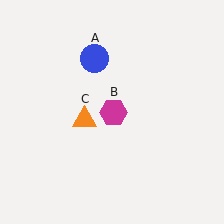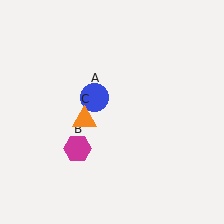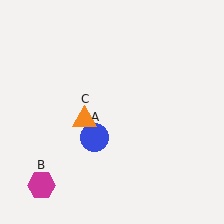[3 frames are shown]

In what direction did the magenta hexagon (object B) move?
The magenta hexagon (object B) moved down and to the left.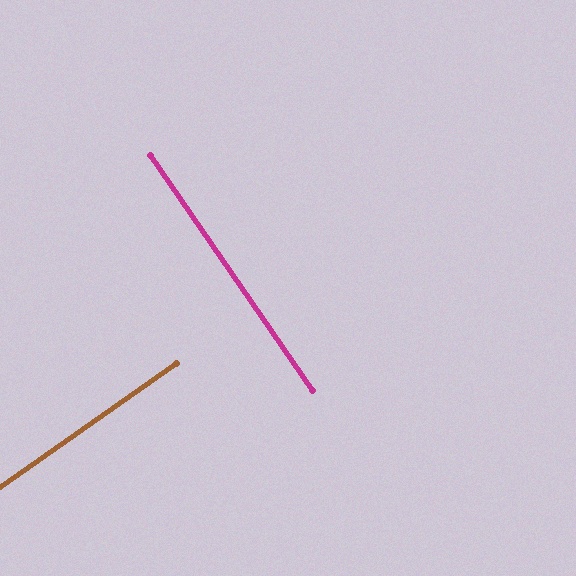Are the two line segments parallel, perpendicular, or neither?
Perpendicular — they meet at approximately 90°.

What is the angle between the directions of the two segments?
Approximately 90 degrees.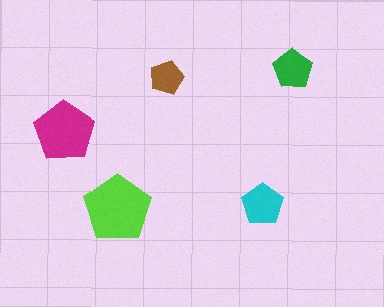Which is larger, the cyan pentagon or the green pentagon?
The cyan one.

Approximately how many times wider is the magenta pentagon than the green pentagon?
About 1.5 times wider.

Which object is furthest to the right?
The green pentagon is rightmost.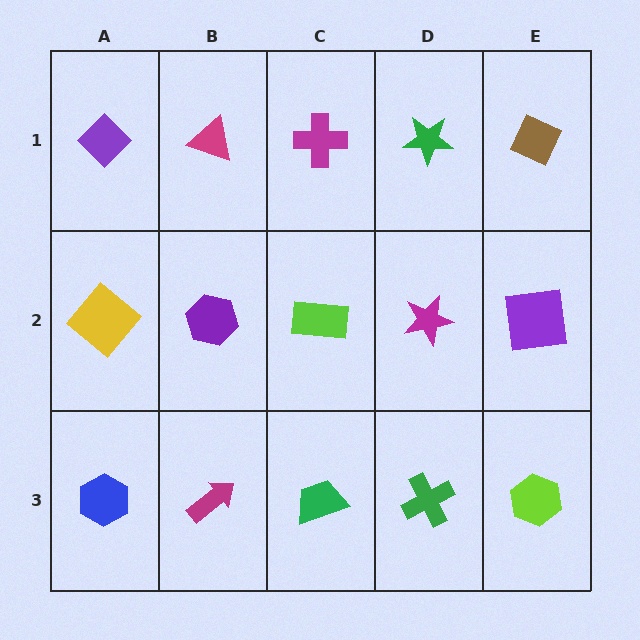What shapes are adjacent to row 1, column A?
A yellow diamond (row 2, column A), a magenta triangle (row 1, column B).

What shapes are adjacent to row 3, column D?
A magenta star (row 2, column D), a green trapezoid (row 3, column C), a lime hexagon (row 3, column E).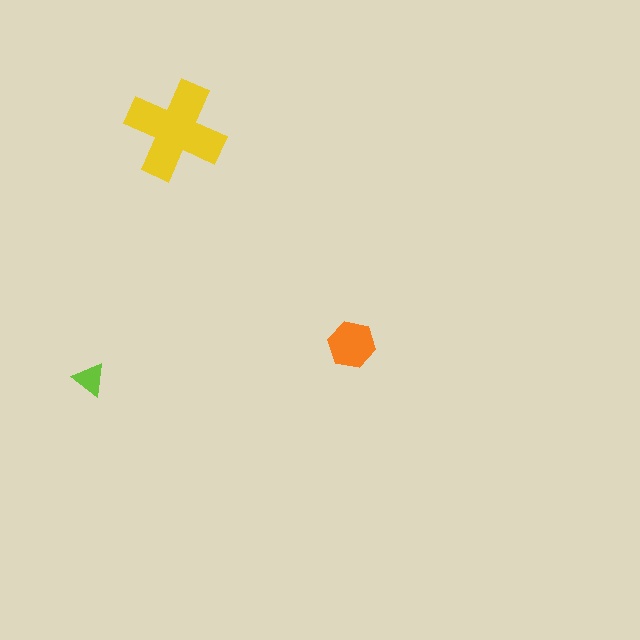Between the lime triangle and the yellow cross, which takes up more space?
The yellow cross.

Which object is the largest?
The yellow cross.